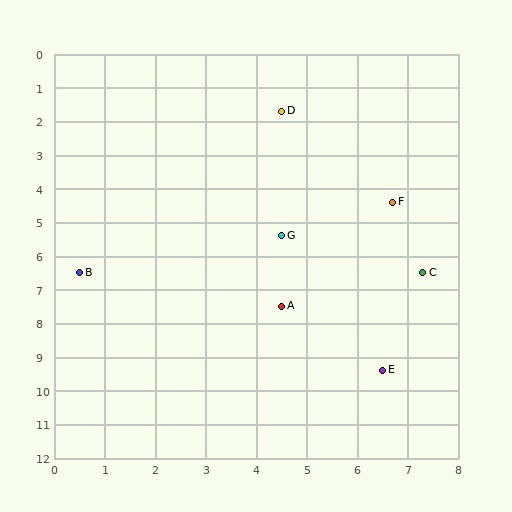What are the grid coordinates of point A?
Point A is at approximately (4.5, 7.5).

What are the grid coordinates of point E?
Point E is at approximately (6.5, 9.4).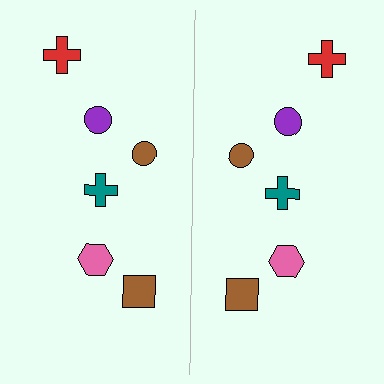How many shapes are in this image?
There are 12 shapes in this image.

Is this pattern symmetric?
Yes, this pattern has bilateral (reflection) symmetry.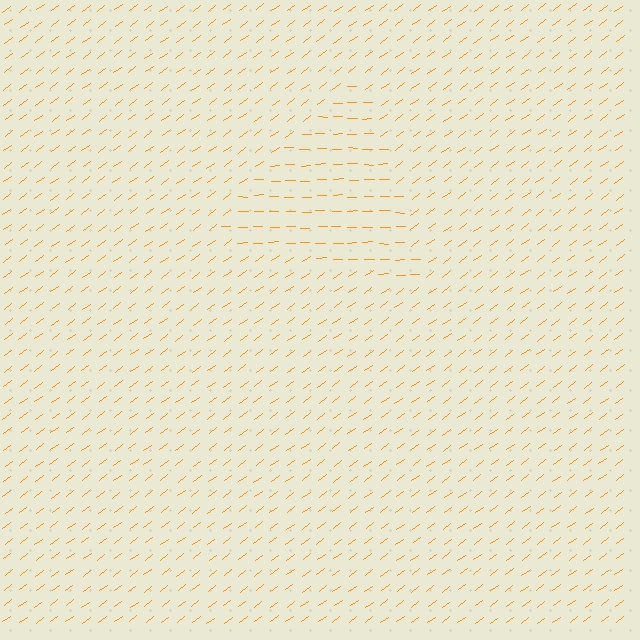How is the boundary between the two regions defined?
The boundary is defined purely by a change in line orientation (approximately 35 degrees difference). All lines are the same color and thickness.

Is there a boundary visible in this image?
Yes, there is a texture boundary formed by a change in line orientation.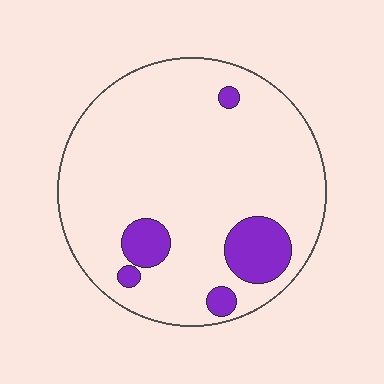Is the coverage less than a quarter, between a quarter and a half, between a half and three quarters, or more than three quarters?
Less than a quarter.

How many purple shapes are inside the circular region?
5.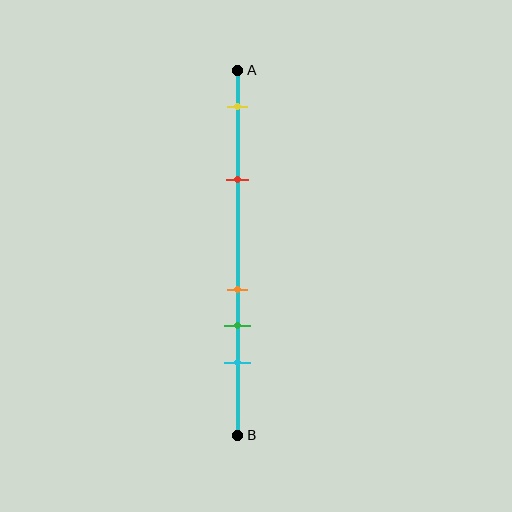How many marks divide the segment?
There are 5 marks dividing the segment.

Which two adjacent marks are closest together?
The orange and green marks are the closest adjacent pair.